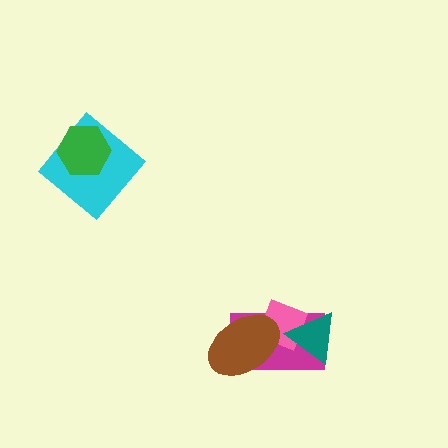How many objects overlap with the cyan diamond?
1 object overlaps with the cyan diamond.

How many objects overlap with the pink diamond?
3 objects overlap with the pink diamond.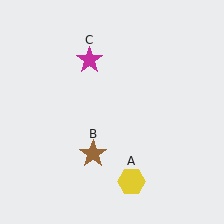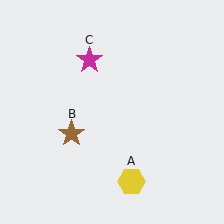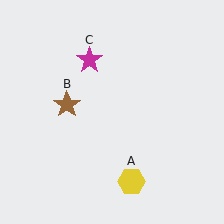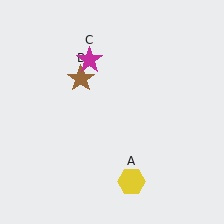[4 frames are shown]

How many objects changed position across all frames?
1 object changed position: brown star (object B).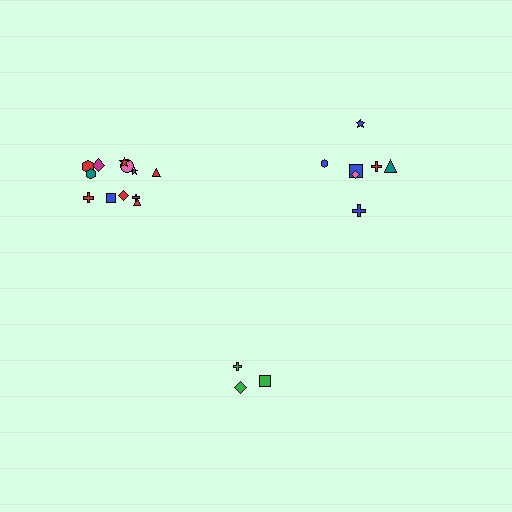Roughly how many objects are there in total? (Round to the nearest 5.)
Roughly 20 objects in total.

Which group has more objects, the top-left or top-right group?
The top-left group.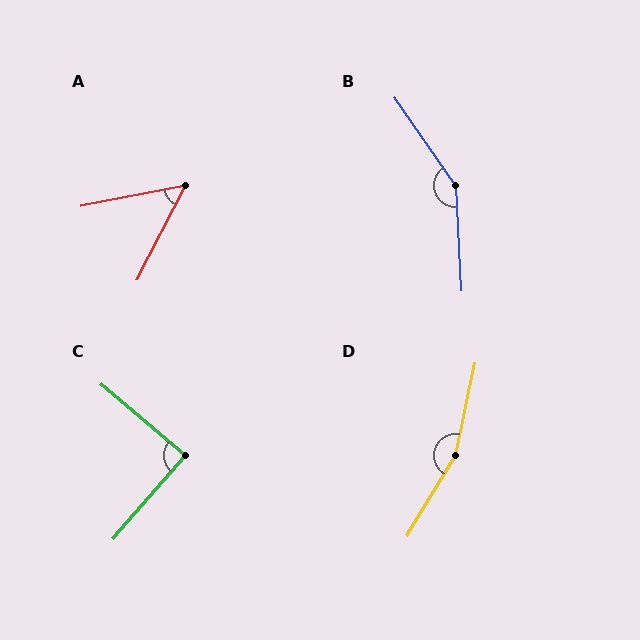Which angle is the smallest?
A, at approximately 52 degrees.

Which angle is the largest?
D, at approximately 161 degrees.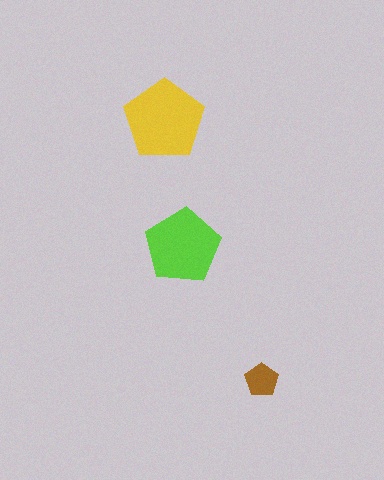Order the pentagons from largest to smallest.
the yellow one, the lime one, the brown one.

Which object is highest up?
The yellow pentagon is topmost.